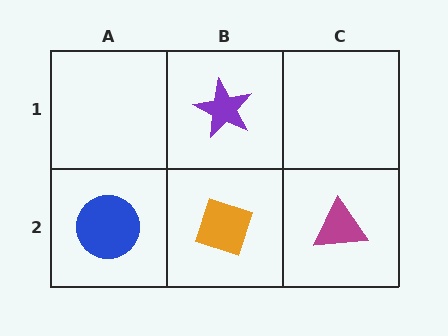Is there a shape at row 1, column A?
No, that cell is empty.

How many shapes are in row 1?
1 shape.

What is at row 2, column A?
A blue circle.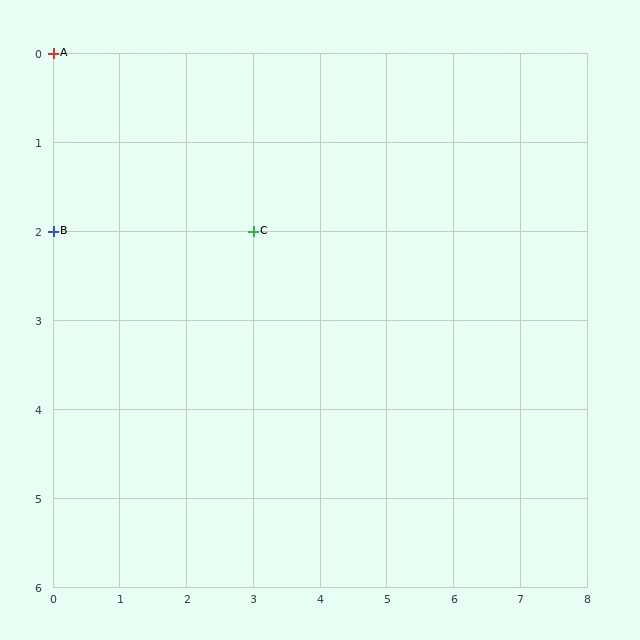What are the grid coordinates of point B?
Point B is at grid coordinates (0, 2).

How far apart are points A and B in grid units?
Points A and B are 2 rows apart.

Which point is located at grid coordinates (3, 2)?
Point C is at (3, 2).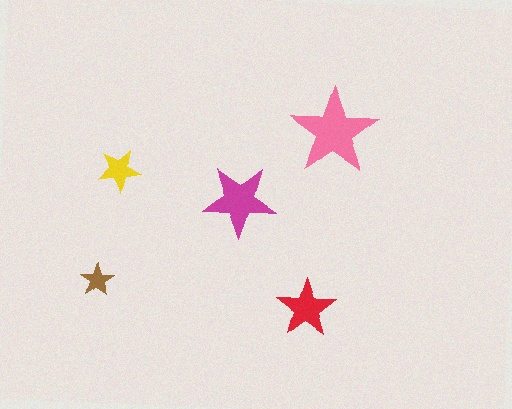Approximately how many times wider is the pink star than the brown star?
About 2.5 times wider.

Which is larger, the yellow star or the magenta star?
The magenta one.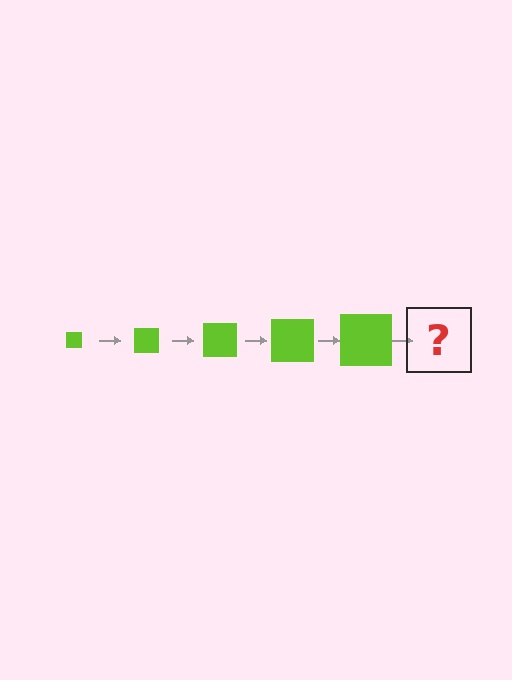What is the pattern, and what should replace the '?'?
The pattern is that the square gets progressively larger each step. The '?' should be a lime square, larger than the previous one.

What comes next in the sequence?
The next element should be a lime square, larger than the previous one.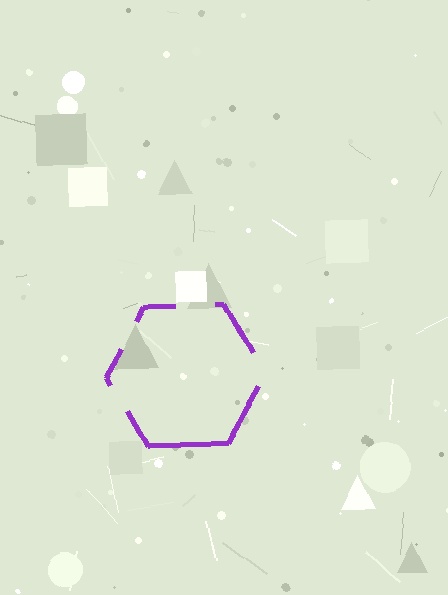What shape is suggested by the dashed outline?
The dashed outline suggests a hexagon.